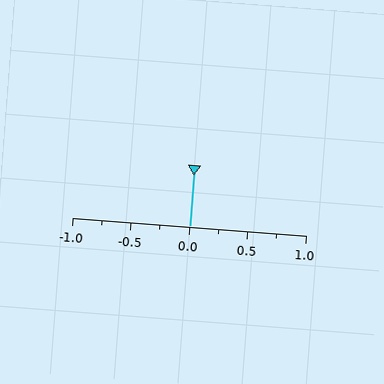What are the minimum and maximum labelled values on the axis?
The axis runs from -1.0 to 1.0.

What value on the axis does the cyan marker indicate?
The marker indicates approximately 0.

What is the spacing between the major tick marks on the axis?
The major ticks are spaced 0.5 apart.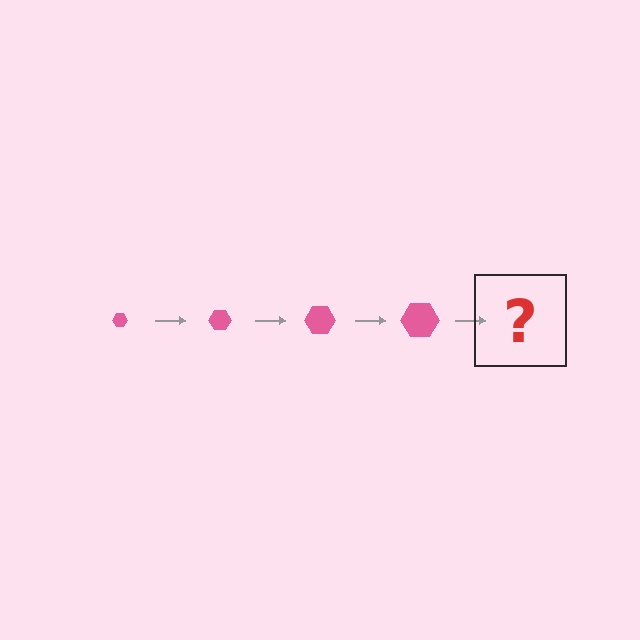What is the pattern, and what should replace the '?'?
The pattern is that the hexagon gets progressively larger each step. The '?' should be a pink hexagon, larger than the previous one.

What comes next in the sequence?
The next element should be a pink hexagon, larger than the previous one.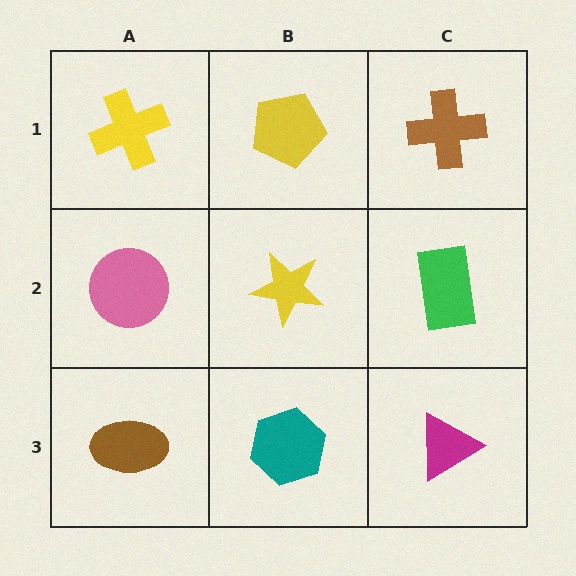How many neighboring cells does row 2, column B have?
4.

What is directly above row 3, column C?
A green rectangle.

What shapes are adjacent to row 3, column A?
A pink circle (row 2, column A), a teal hexagon (row 3, column B).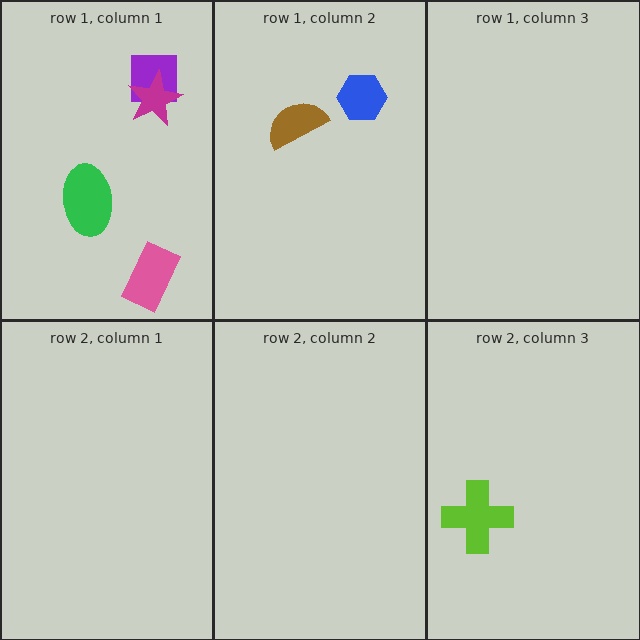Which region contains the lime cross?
The row 2, column 3 region.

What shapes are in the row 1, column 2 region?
The blue hexagon, the brown semicircle.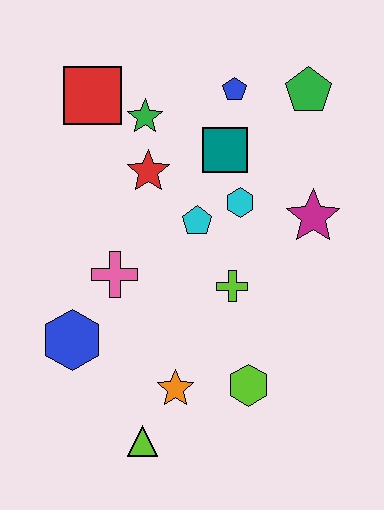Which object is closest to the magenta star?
The cyan hexagon is closest to the magenta star.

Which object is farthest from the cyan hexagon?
The lime triangle is farthest from the cyan hexagon.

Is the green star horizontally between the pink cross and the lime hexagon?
Yes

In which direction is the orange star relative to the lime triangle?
The orange star is above the lime triangle.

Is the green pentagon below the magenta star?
No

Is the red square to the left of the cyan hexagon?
Yes